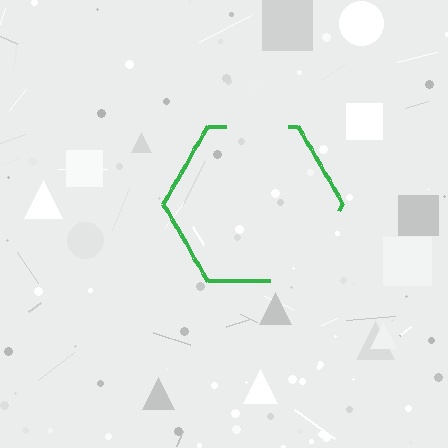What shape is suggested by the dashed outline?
The dashed outline suggests a hexagon.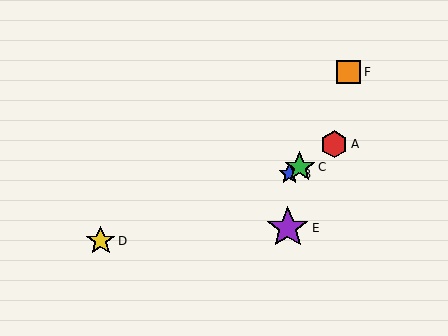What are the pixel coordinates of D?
Object D is at (101, 241).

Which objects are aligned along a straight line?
Objects A, B, C are aligned along a straight line.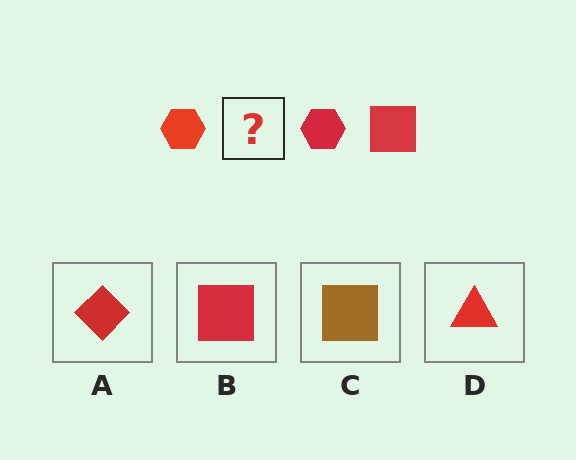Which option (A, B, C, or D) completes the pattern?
B.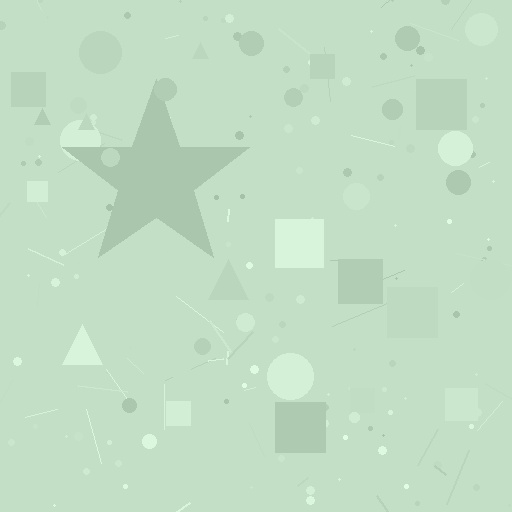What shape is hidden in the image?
A star is hidden in the image.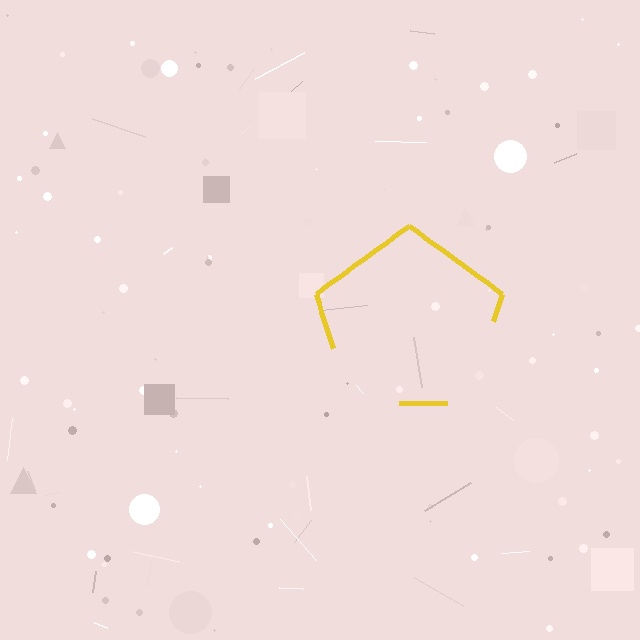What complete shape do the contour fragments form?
The contour fragments form a pentagon.